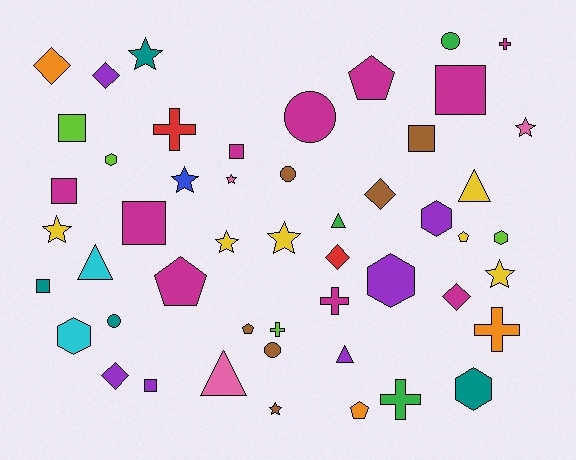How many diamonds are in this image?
There are 6 diamonds.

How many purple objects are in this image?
There are 6 purple objects.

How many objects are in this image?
There are 50 objects.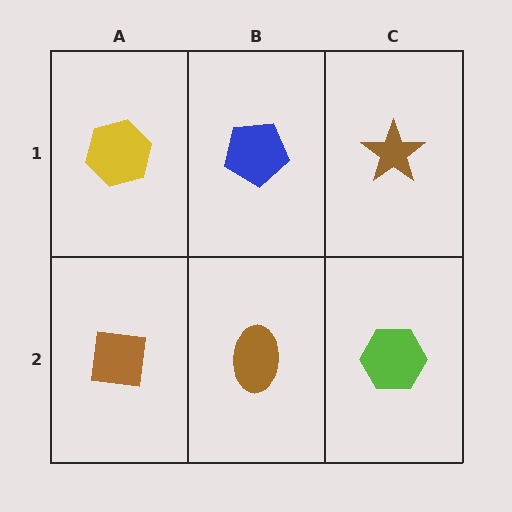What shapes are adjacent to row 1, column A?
A brown square (row 2, column A), a blue pentagon (row 1, column B).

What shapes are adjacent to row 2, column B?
A blue pentagon (row 1, column B), a brown square (row 2, column A), a lime hexagon (row 2, column C).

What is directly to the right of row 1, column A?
A blue pentagon.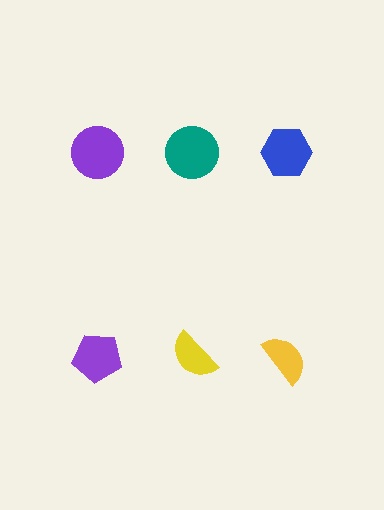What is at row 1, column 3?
A blue hexagon.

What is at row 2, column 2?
A yellow semicircle.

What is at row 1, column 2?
A teal circle.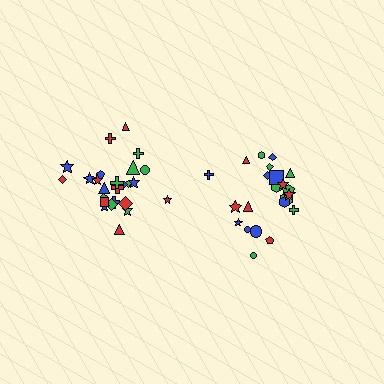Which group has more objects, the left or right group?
The left group.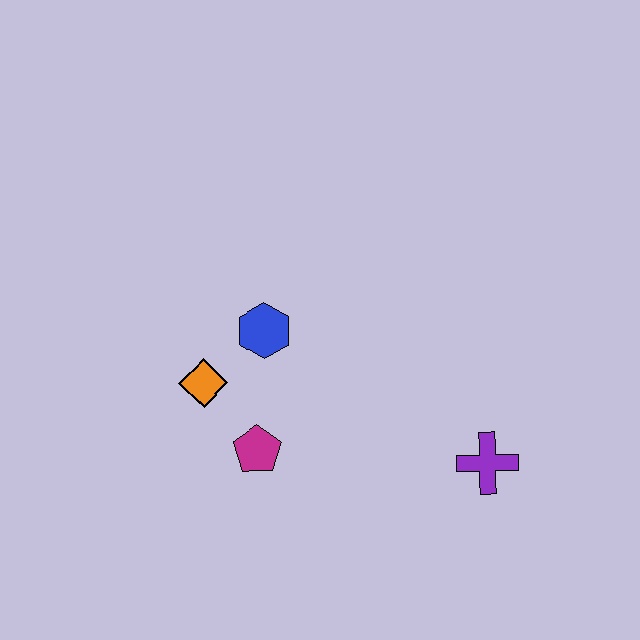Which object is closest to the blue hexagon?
The orange diamond is closest to the blue hexagon.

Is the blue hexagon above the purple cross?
Yes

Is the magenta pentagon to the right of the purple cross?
No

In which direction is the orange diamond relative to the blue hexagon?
The orange diamond is to the left of the blue hexagon.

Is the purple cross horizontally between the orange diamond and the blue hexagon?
No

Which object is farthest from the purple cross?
The orange diamond is farthest from the purple cross.